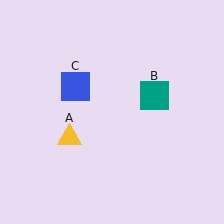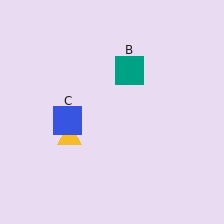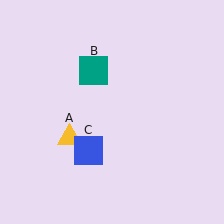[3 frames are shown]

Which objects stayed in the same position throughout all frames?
Yellow triangle (object A) remained stationary.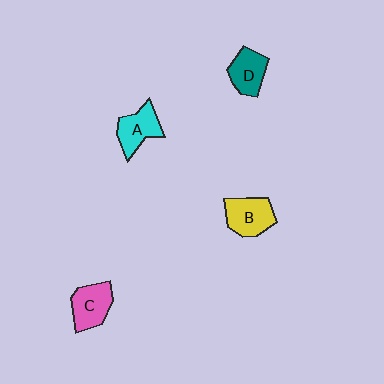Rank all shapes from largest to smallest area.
From largest to smallest: B (yellow), C (pink), A (cyan), D (teal).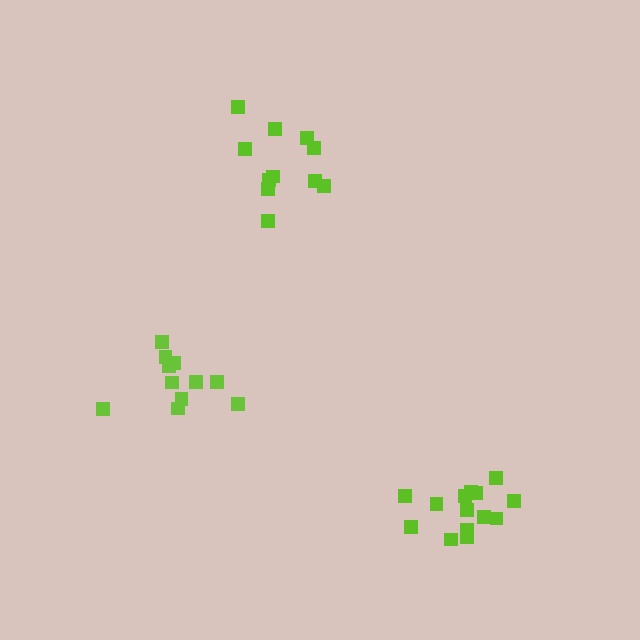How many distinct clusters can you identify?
There are 3 distinct clusters.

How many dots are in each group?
Group 1: 11 dots, Group 2: 14 dots, Group 3: 11 dots (36 total).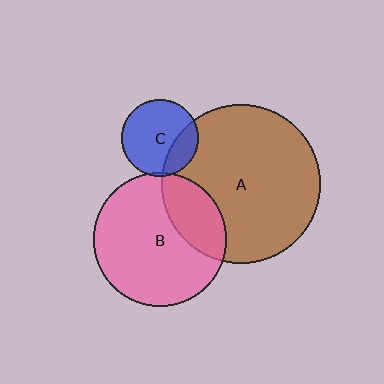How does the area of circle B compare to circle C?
Approximately 3.0 times.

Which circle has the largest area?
Circle A (brown).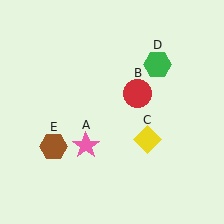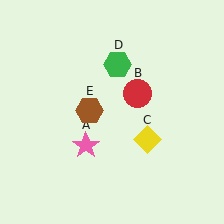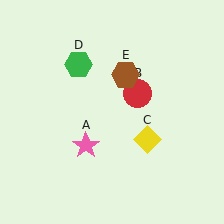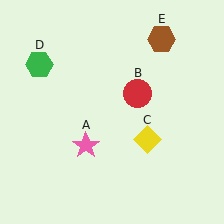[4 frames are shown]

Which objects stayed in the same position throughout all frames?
Pink star (object A) and red circle (object B) and yellow diamond (object C) remained stationary.